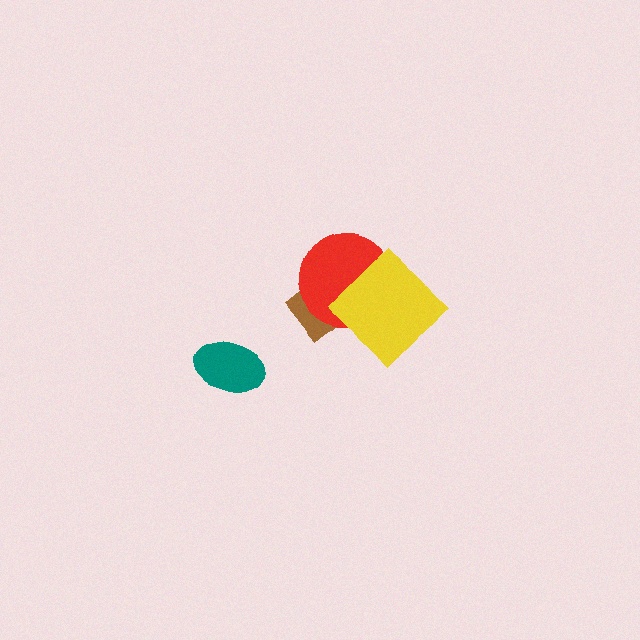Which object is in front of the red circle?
The yellow diamond is in front of the red circle.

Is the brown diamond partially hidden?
Yes, it is partially covered by another shape.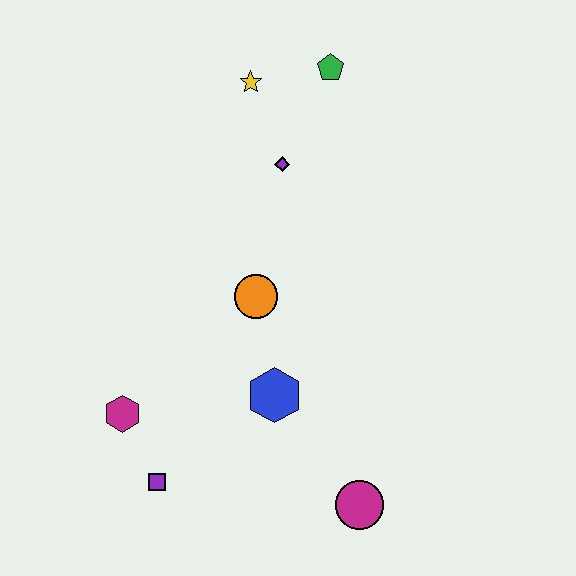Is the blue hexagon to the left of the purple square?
No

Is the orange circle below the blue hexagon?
No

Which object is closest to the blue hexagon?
The orange circle is closest to the blue hexagon.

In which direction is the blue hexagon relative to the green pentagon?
The blue hexagon is below the green pentagon.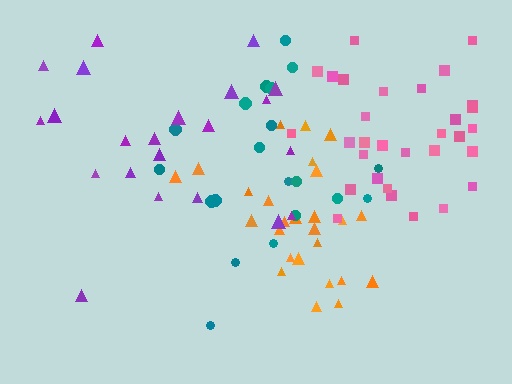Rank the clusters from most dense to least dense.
pink, orange, purple, teal.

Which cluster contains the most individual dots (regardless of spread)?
Pink (31).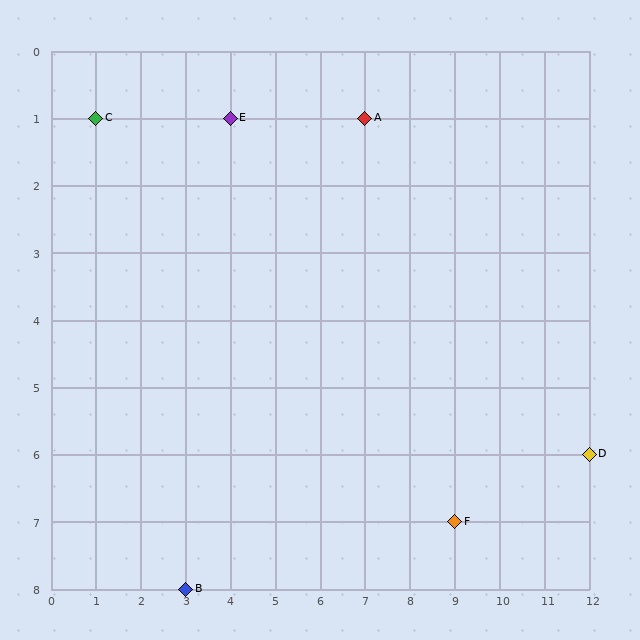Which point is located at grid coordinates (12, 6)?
Point D is at (12, 6).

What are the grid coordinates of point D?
Point D is at grid coordinates (12, 6).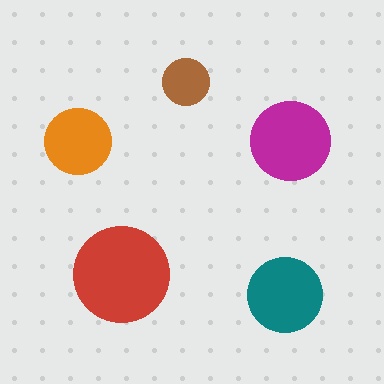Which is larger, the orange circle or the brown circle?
The orange one.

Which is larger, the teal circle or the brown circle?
The teal one.